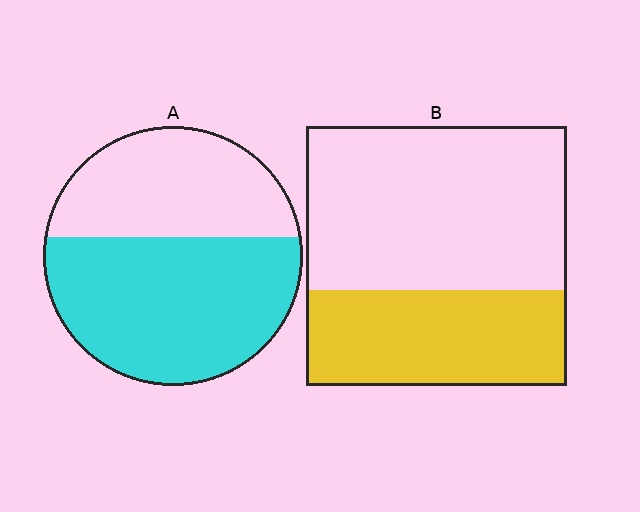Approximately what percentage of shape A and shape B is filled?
A is approximately 60% and B is approximately 35%.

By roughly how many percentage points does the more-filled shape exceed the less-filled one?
By roughly 20 percentage points (A over B).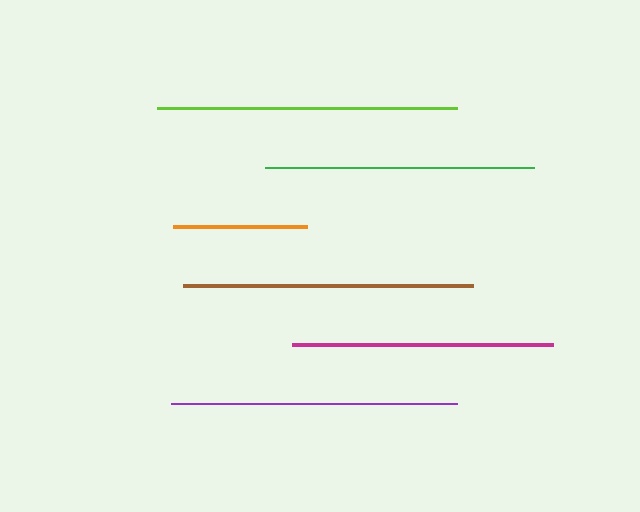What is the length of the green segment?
The green segment is approximately 269 pixels long.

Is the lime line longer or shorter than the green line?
The lime line is longer than the green line.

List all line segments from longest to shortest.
From longest to shortest: lime, brown, purple, green, magenta, orange.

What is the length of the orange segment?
The orange segment is approximately 134 pixels long.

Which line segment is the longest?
The lime line is the longest at approximately 301 pixels.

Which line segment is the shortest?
The orange line is the shortest at approximately 134 pixels.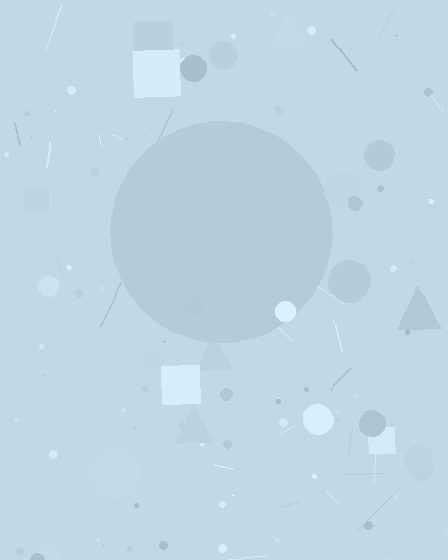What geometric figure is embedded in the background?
A circle is embedded in the background.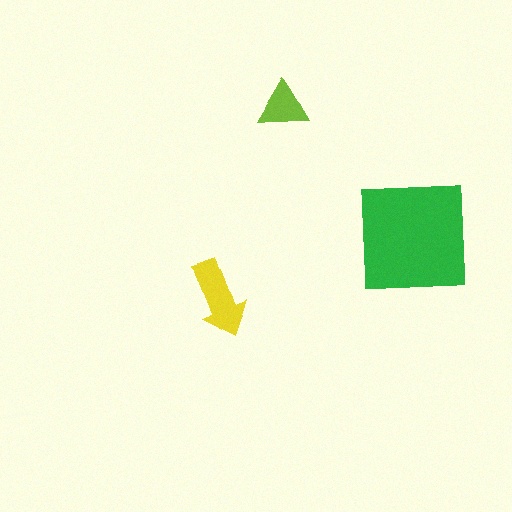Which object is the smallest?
The lime triangle.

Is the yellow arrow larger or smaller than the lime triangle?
Larger.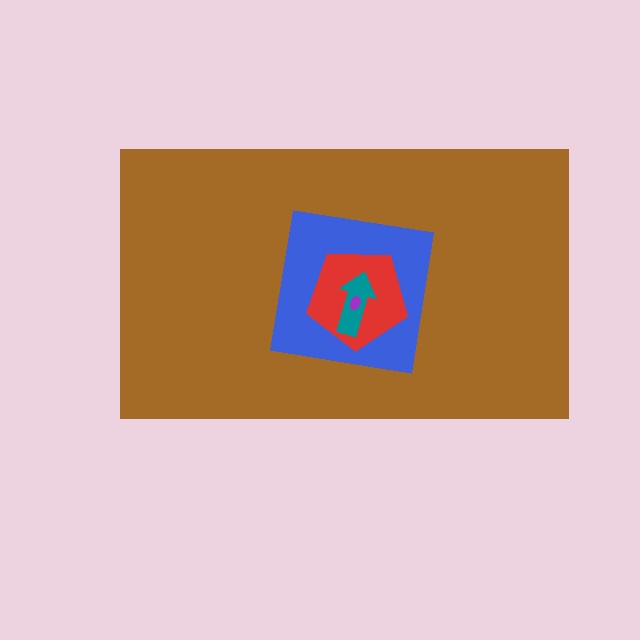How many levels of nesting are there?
5.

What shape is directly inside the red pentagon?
The teal arrow.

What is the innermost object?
The purple ellipse.